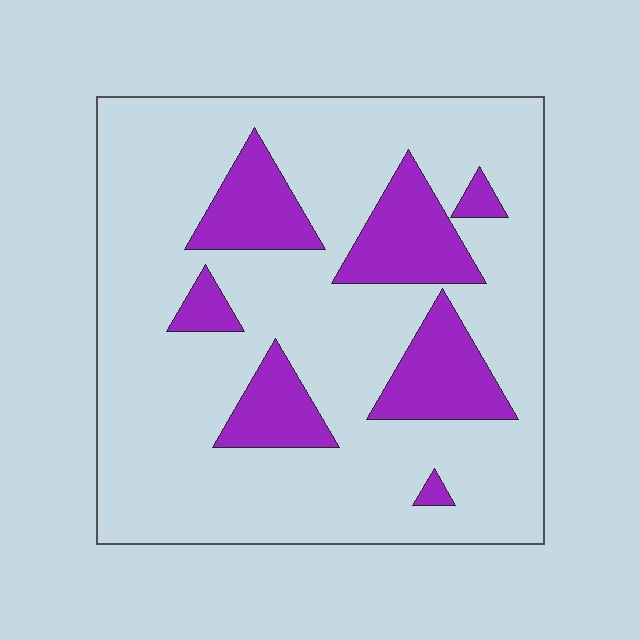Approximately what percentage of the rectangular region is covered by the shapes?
Approximately 20%.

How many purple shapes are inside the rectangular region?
7.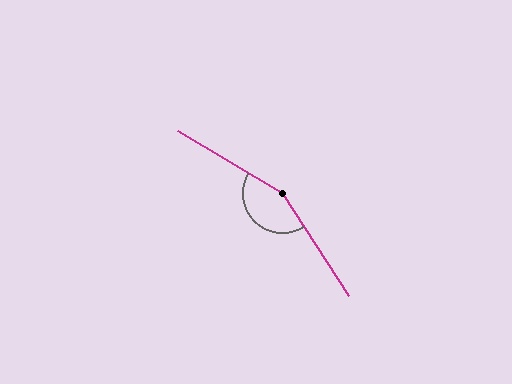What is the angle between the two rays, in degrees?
Approximately 154 degrees.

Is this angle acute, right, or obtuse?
It is obtuse.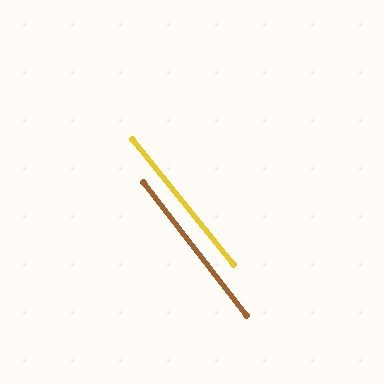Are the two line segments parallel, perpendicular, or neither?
Parallel — their directions differ by only 1.1°.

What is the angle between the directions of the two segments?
Approximately 1 degree.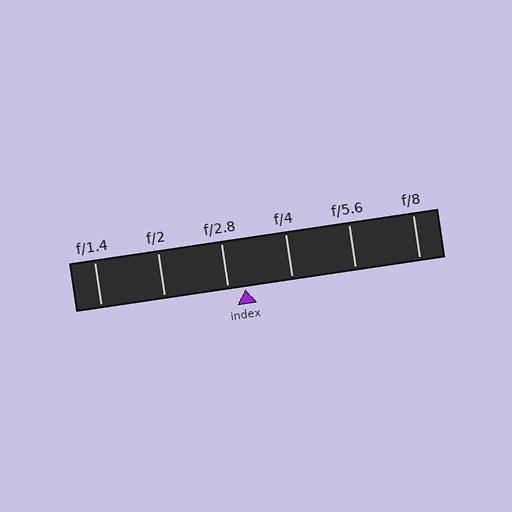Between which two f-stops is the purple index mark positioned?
The index mark is between f/2.8 and f/4.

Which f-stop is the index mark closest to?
The index mark is closest to f/2.8.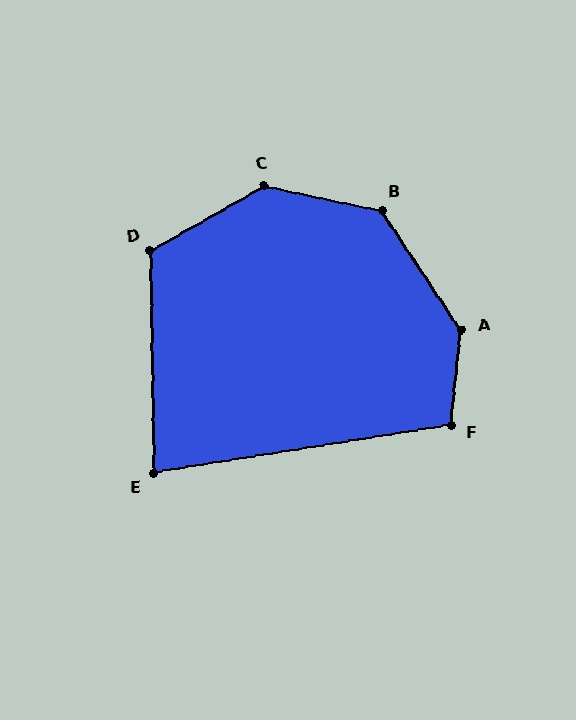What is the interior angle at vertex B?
Approximately 136 degrees (obtuse).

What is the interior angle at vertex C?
Approximately 138 degrees (obtuse).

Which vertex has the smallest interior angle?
E, at approximately 82 degrees.